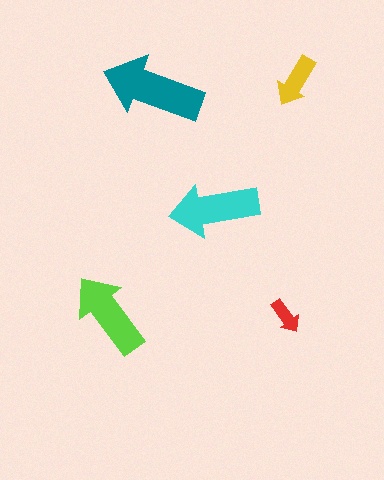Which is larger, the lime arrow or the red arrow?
The lime one.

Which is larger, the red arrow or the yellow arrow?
The yellow one.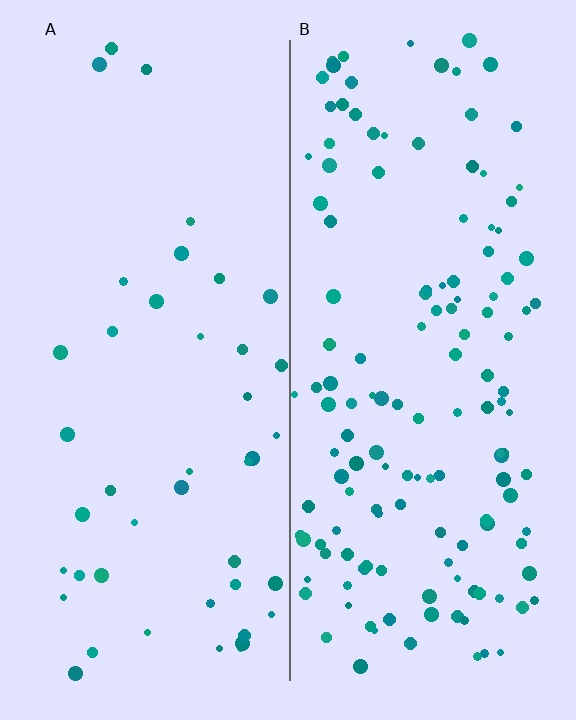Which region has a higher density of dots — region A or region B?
B (the right).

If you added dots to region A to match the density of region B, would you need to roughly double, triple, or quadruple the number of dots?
Approximately triple.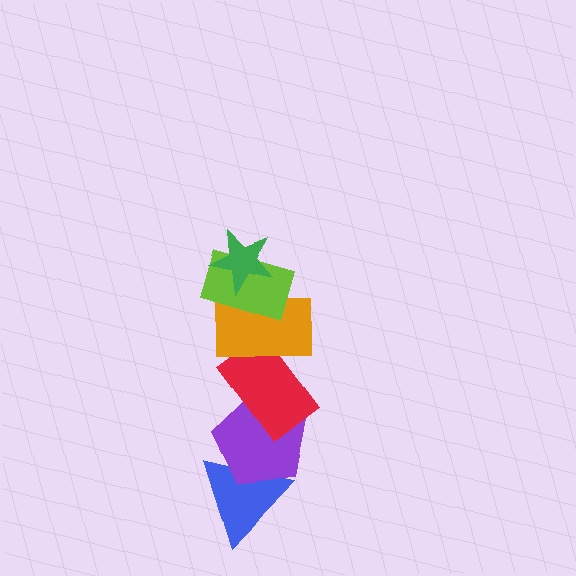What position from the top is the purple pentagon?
The purple pentagon is 5th from the top.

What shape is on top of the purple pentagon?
The red rectangle is on top of the purple pentagon.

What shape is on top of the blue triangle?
The purple pentagon is on top of the blue triangle.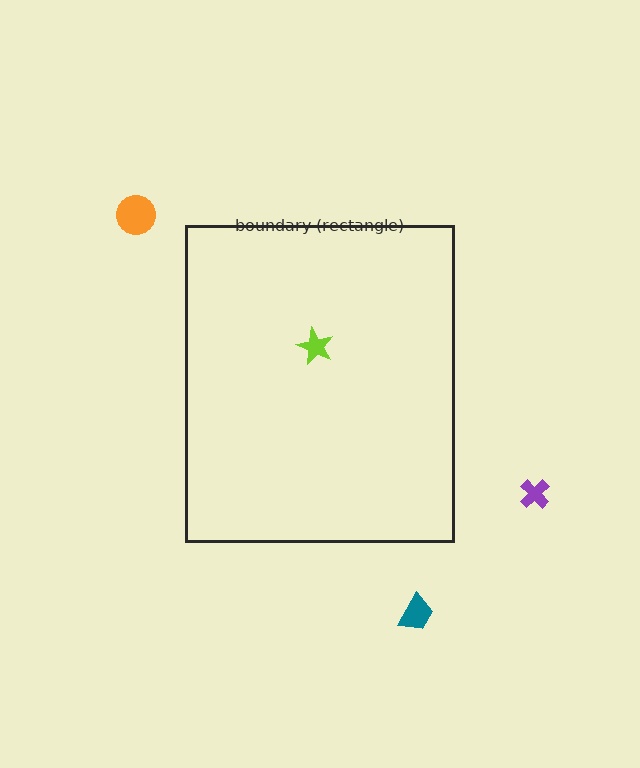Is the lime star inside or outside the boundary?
Inside.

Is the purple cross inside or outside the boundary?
Outside.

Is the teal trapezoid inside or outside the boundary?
Outside.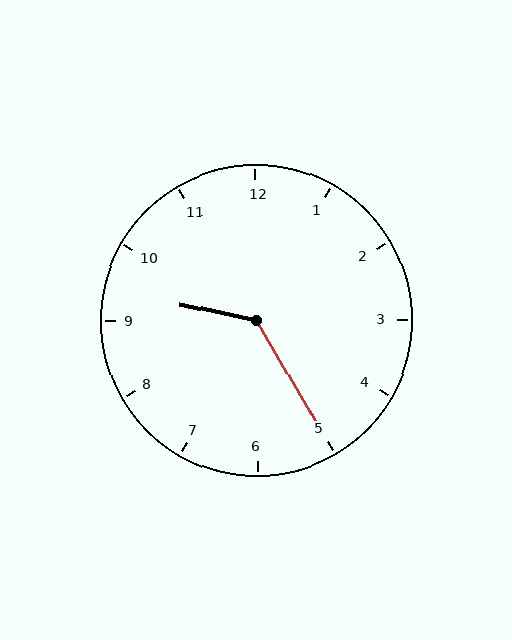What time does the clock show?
9:25.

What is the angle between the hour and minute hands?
Approximately 132 degrees.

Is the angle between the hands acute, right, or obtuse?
It is obtuse.